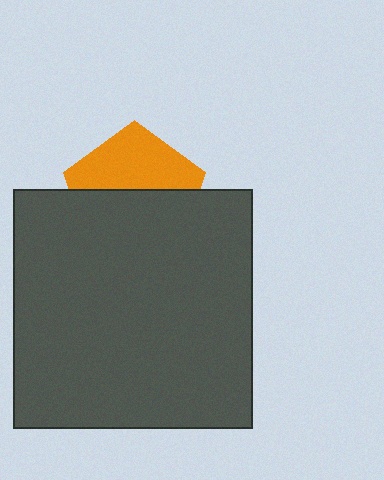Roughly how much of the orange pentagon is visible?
About half of it is visible (roughly 46%).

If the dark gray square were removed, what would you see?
You would see the complete orange pentagon.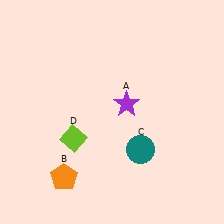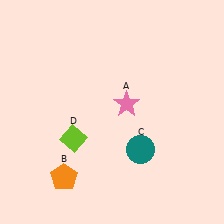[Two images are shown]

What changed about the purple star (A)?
In Image 1, A is purple. In Image 2, it changed to pink.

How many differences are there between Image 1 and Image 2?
There is 1 difference between the two images.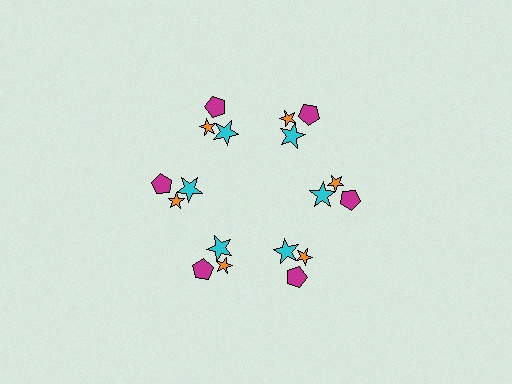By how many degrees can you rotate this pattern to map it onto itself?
The pattern maps onto itself every 60 degrees of rotation.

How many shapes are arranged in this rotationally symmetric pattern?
There are 18 shapes, arranged in 6 groups of 3.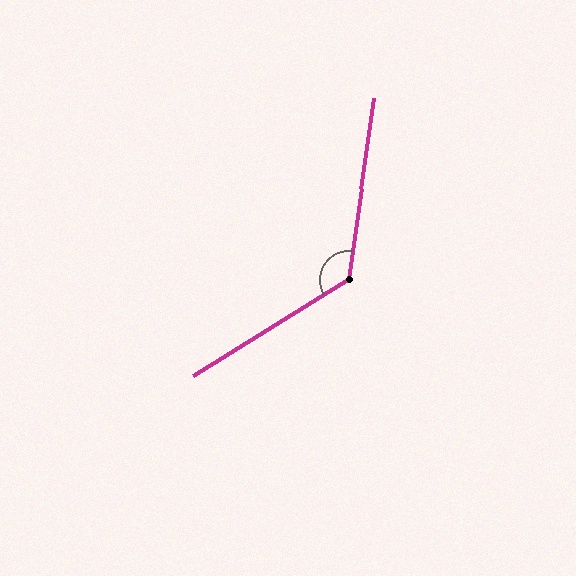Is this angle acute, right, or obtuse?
It is obtuse.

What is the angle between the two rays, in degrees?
Approximately 130 degrees.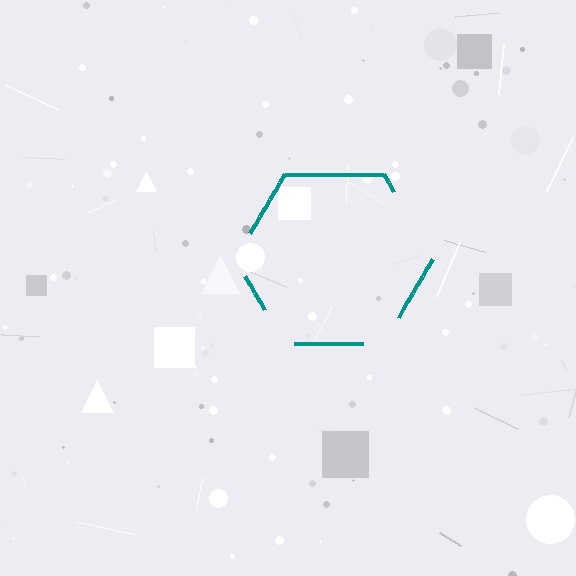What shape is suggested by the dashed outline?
The dashed outline suggests a hexagon.